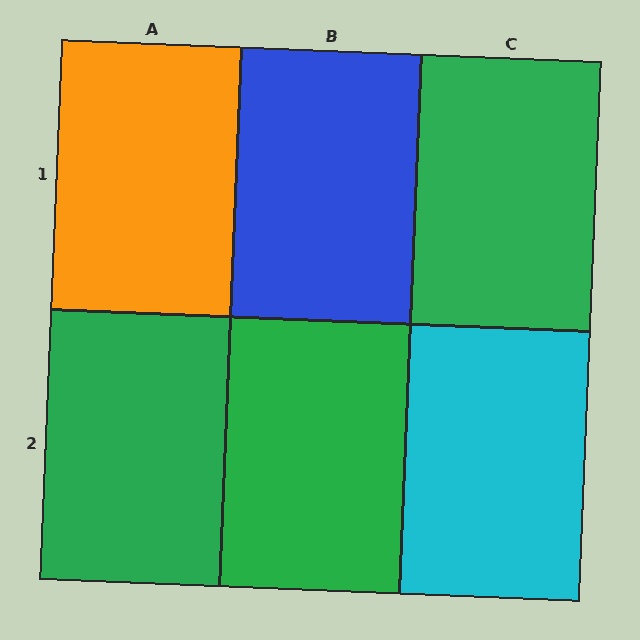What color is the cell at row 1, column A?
Orange.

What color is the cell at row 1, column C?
Green.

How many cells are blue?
1 cell is blue.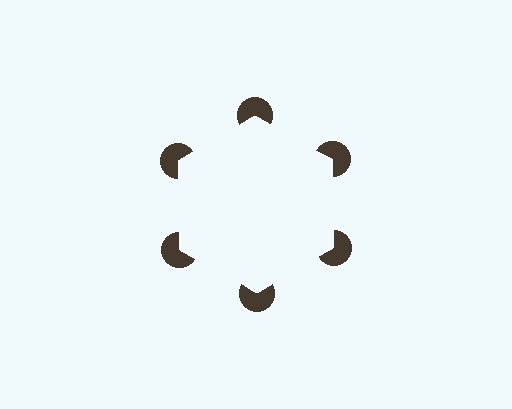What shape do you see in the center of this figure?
An illusory hexagon — its edges are inferred from the aligned wedge cuts in the pac-man discs, not physically drawn.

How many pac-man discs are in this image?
There are 6 — one at each vertex of the illusory hexagon.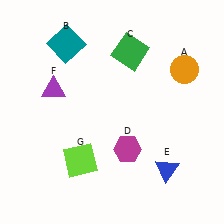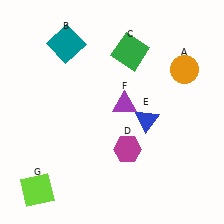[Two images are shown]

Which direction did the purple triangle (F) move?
The purple triangle (F) moved right.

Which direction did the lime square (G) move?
The lime square (G) moved left.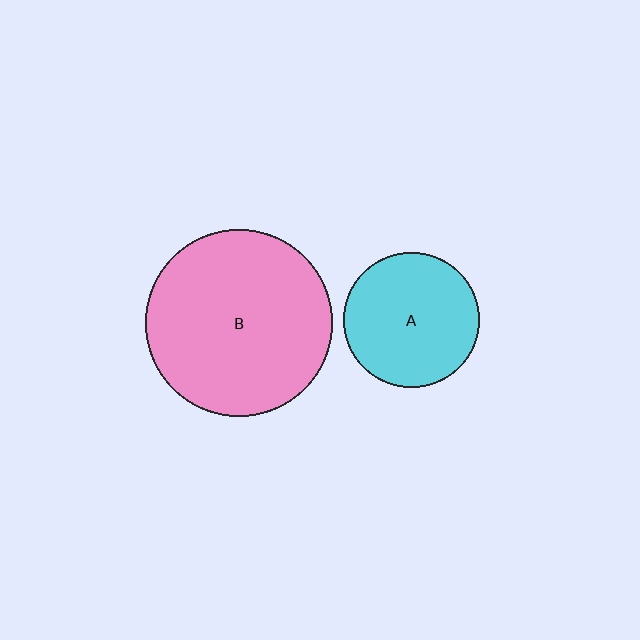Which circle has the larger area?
Circle B (pink).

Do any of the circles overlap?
No, none of the circles overlap.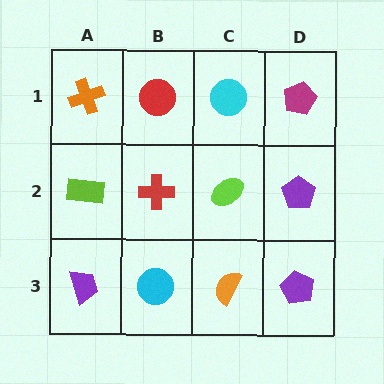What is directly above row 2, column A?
An orange cross.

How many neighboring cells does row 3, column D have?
2.